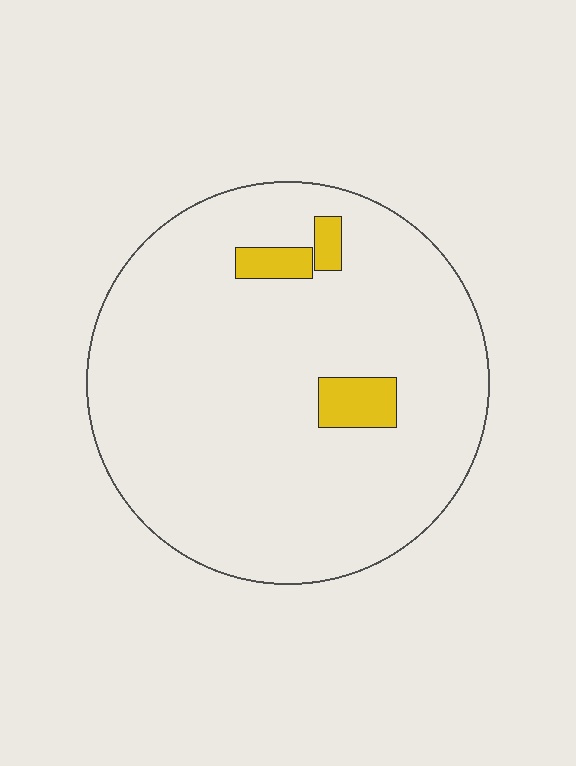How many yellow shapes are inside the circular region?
3.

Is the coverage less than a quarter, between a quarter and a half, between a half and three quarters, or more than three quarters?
Less than a quarter.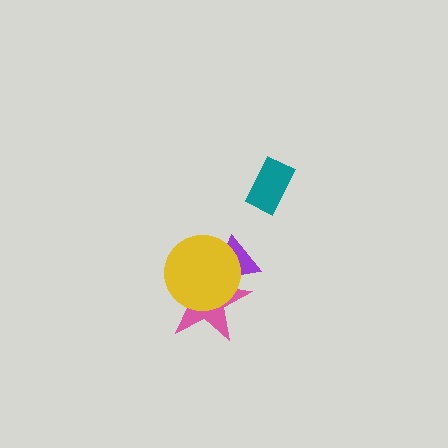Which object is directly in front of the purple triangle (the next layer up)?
The pink star is directly in front of the purple triangle.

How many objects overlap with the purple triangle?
2 objects overlap with the purple triangle.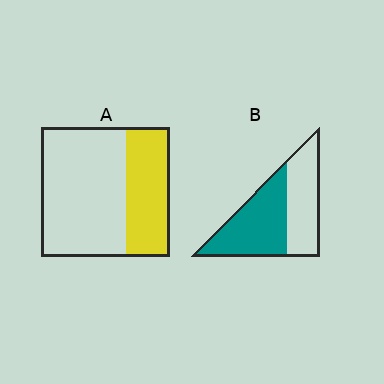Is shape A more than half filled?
No.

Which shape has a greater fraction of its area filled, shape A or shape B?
Shape B.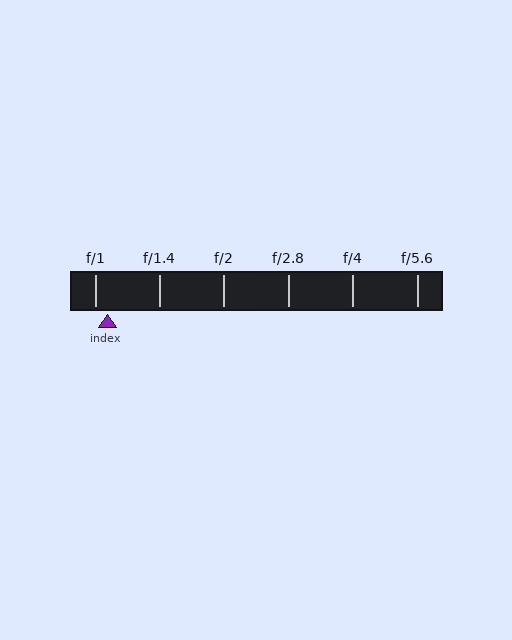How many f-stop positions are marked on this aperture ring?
There are 6 f-stop positions marked.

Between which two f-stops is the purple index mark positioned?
The index mark is between f/1 and f/1.4.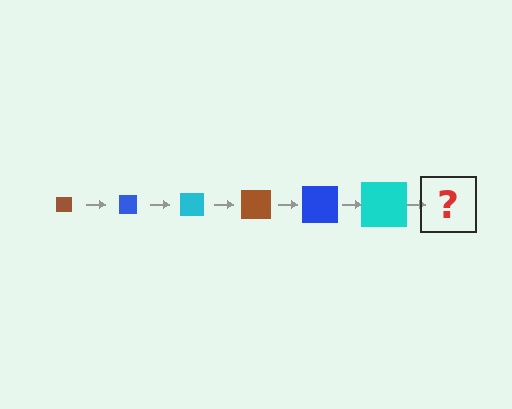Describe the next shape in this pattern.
It should be a brown square, larger than the previous one.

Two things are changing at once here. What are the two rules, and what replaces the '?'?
The two rules are that the square grows larger each step and the color cycles through brown, blue, and cyan. The '?' should be a brown square, larger than the previous one.